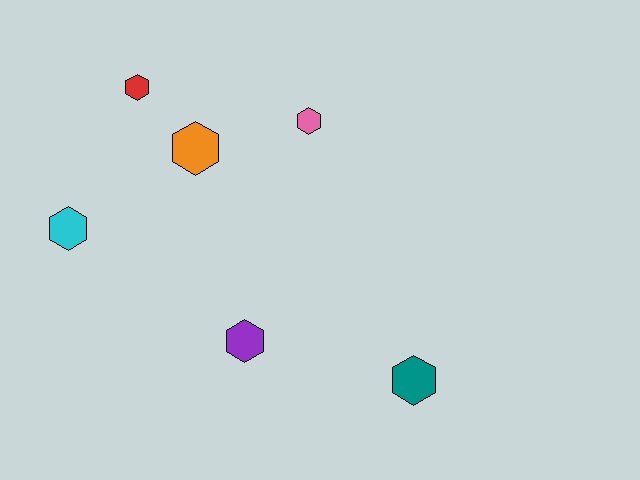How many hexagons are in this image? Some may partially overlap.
There are 6 hexagons.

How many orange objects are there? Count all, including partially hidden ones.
There is 1 orange object.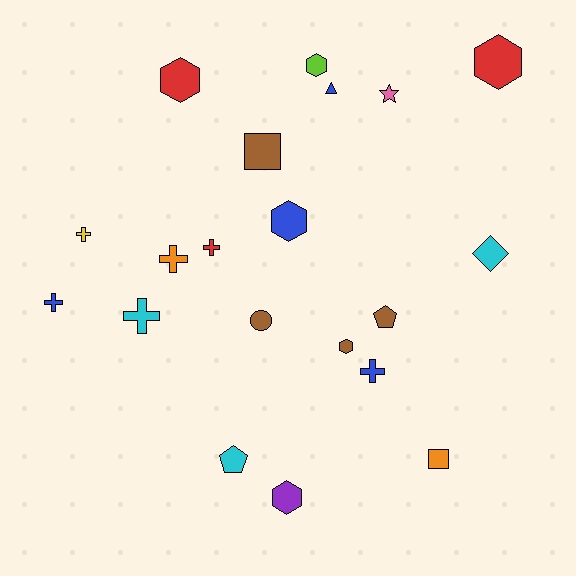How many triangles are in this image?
There is 1 triangle.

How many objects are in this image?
There are 20 objects.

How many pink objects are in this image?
There is 1 pink object.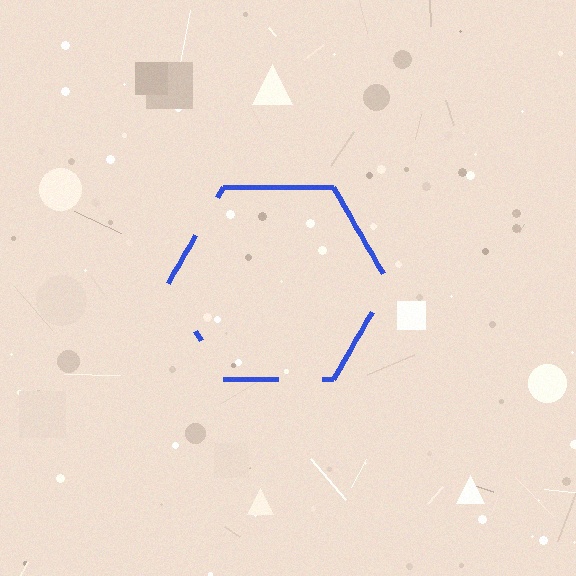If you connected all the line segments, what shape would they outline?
They would outline a hexagon.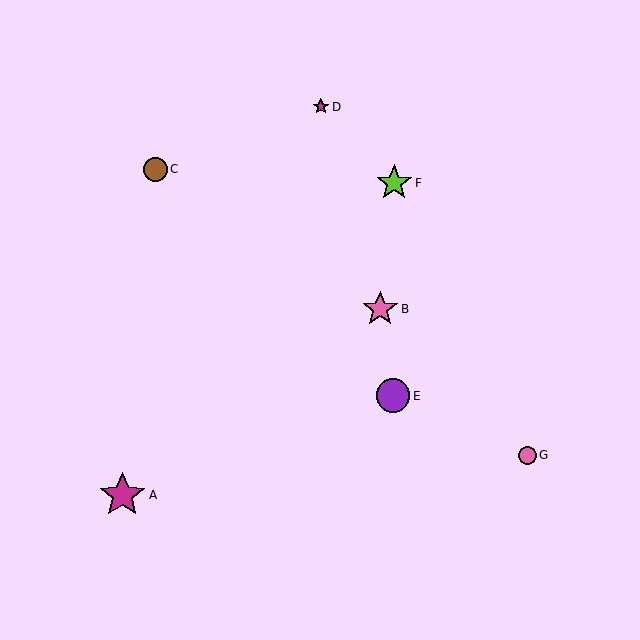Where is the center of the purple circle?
The center of the purple circle is at (393, 396).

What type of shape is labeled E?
Shape E is a purple circle.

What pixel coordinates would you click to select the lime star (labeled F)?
Click at (394, 183) to select the lime star F.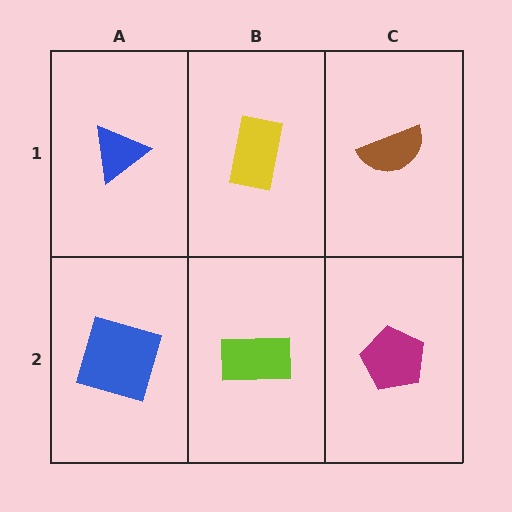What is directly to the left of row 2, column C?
A lime rectangle.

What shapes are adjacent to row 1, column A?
A blue square (row 2, column A), a yellow rectangle (row 1, column B).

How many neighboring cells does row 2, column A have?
2.